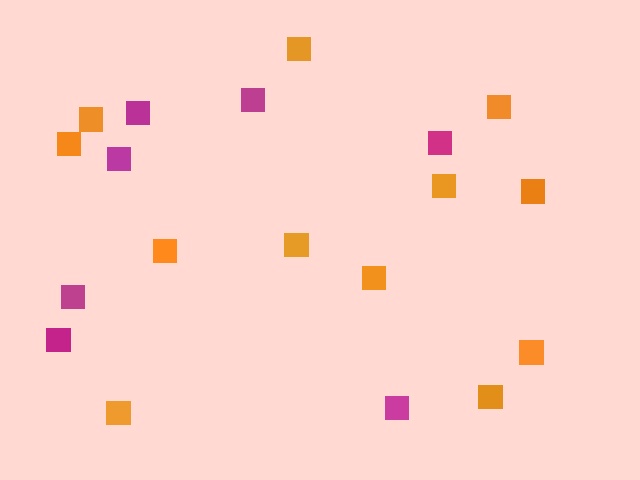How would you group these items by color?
There are 2 groups: one group of magenta squares (7) and one group of orange squares (12).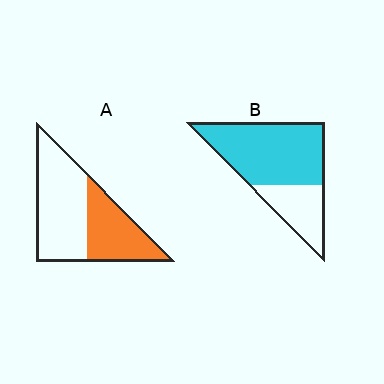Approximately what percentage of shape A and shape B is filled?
A is approximately 40% and B is approximately 70%.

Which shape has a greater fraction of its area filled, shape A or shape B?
Shape B.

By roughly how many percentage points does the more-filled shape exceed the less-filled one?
By roughly 30 percentage points (B over A).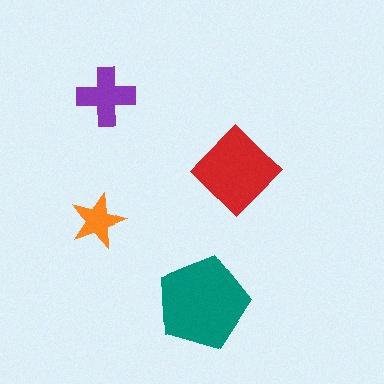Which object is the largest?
The teal pentagon.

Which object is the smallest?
The orange star.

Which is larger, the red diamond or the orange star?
The red diamond.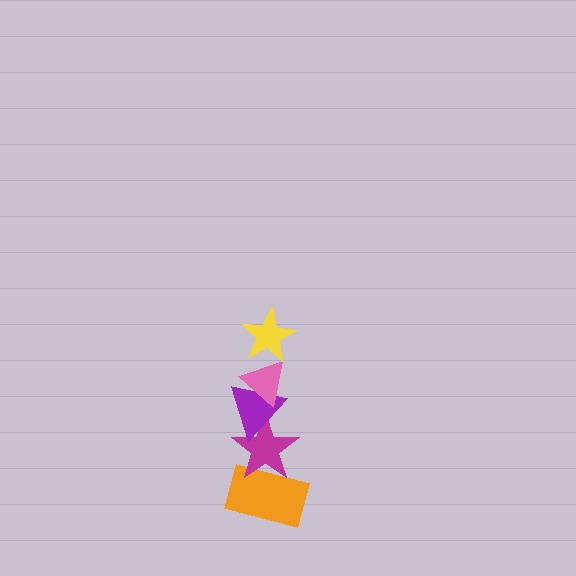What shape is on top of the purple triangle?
The pink triangle is on top of the purple triangle.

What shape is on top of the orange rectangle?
The magenta star is on top of the orange rectangle.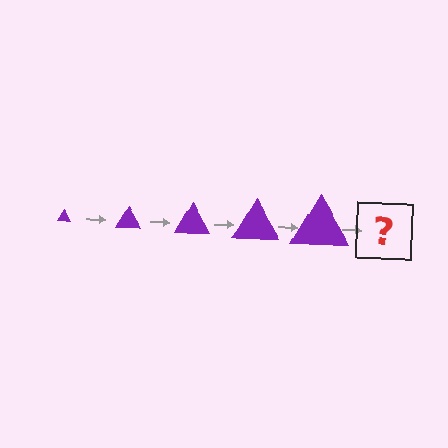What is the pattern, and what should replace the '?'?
The pattern is that the triangle gets progressively larger each step. The '?' should be a purple triangle, larger than the previous one.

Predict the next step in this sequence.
The next step is a purple triangle, larger than the previous one.